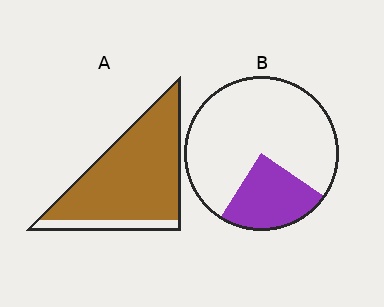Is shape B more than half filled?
No.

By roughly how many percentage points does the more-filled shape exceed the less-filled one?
By roughly 60 percentage points (A over B).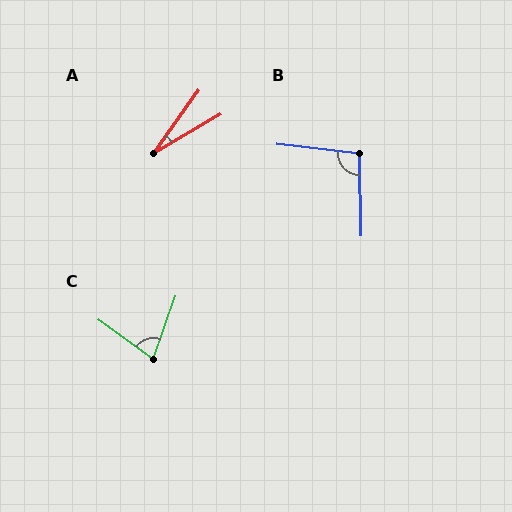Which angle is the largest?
B, at approximately 97 degrees.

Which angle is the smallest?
A, at approximately 25 degrees.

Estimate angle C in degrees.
Approximately 74 degrees.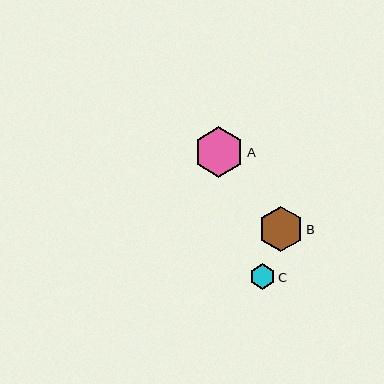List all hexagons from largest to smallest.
From largest to smallest: A, B, C.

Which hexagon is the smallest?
Hexagon C is the smallest with a size of approximately 26 pixels.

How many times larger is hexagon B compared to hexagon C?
Hexagon B is approximately 1.8 times the size of hexagon C.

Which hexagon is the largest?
Hexagon A is the largest with a size of approximately 50 pixels.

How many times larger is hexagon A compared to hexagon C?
Hexagon A is approximately 2.0 times the size of hexagon C.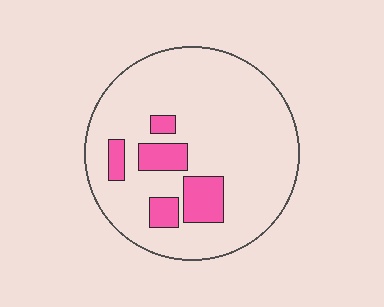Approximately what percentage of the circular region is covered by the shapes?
Approximately 15%.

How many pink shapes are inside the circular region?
5.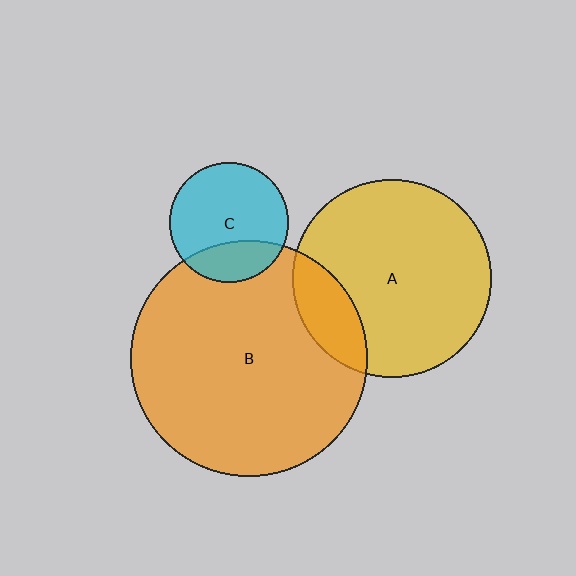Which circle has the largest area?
Circle B (orange).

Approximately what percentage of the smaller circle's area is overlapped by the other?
Approximately 15%.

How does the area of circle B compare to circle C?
Approximately 3.9 times.